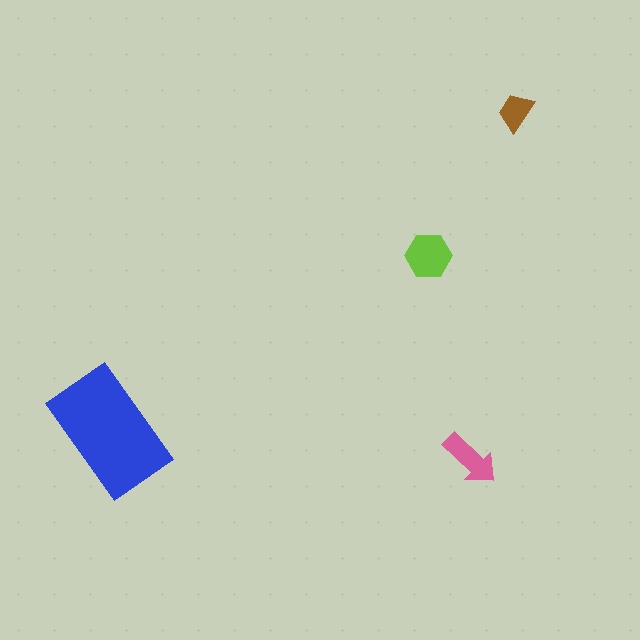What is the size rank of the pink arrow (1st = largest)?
3rd.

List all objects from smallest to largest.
The brown trapezoid, the pink arrow, the lime hexagon, the blue rectangle.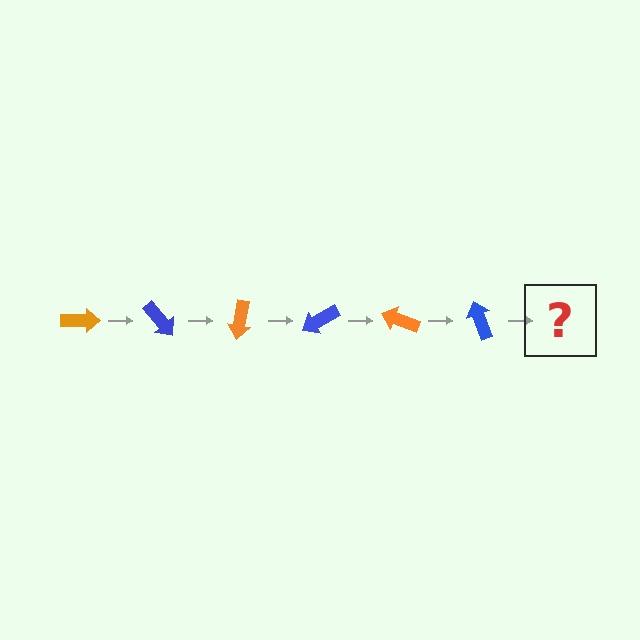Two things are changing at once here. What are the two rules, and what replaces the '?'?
The two rules are that it rotates 50 degrees each step and the color cycles through orange and blue. The '?' should be an orange arrow, rotated 300 degrees from the start.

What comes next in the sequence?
The next element should be an orange arrow, rotated 300 degrees from the start.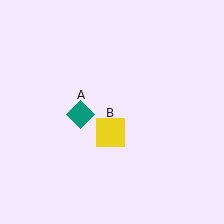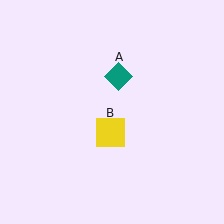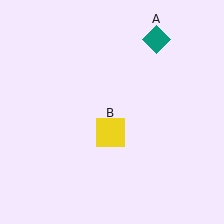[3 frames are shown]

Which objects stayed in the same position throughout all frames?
Yellow square (object B) remained stationary.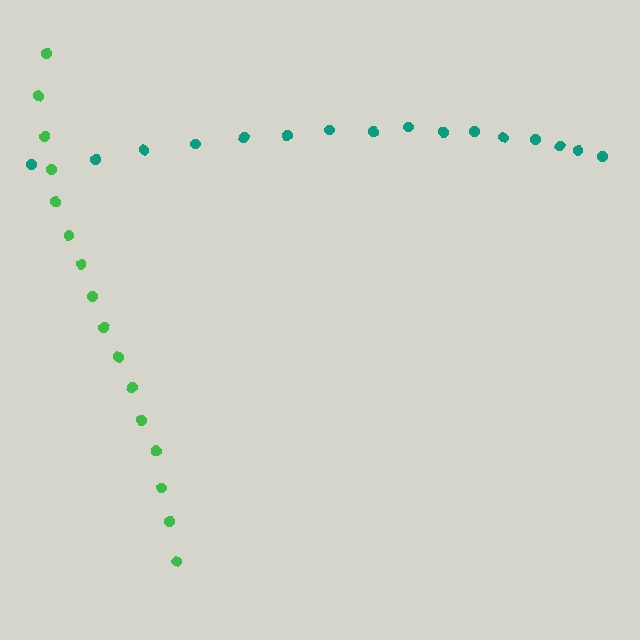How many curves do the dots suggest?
There are 2 distinct paths.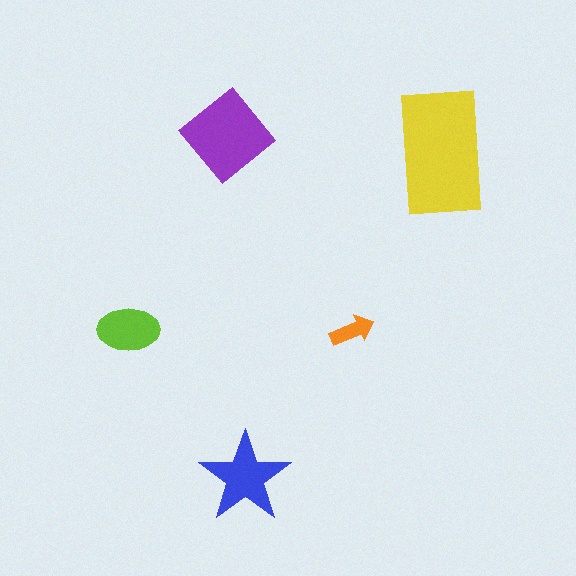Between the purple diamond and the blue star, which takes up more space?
The purple diamond.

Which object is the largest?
The yellow rectangle.